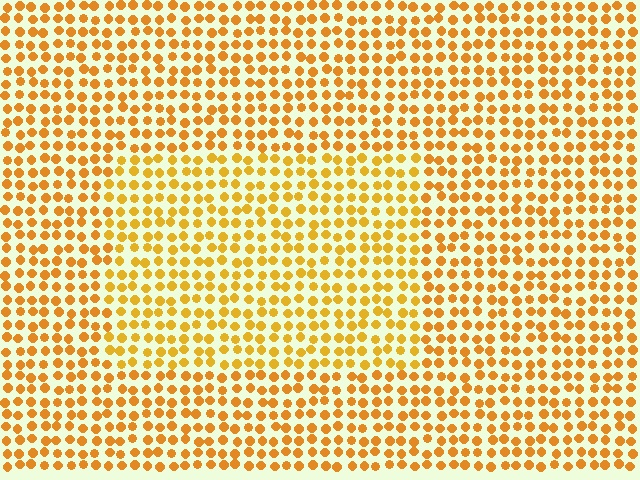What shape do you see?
I see a rectangle.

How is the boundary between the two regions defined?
The boundary is defined purely by a slight shift in hue (about 13 degrees). Spacing, size, and orientation are identical on both sides.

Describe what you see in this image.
The image is filled with small orange elements in a uniform arrangement. A rectangle-shaped region is visible where the elements are tinted to a slightly different hue, forming a subtle color boundary.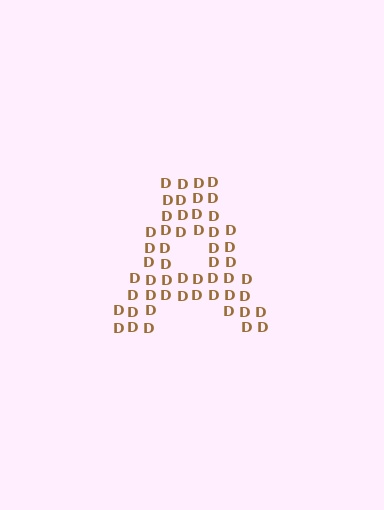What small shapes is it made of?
It is made of small letter D's.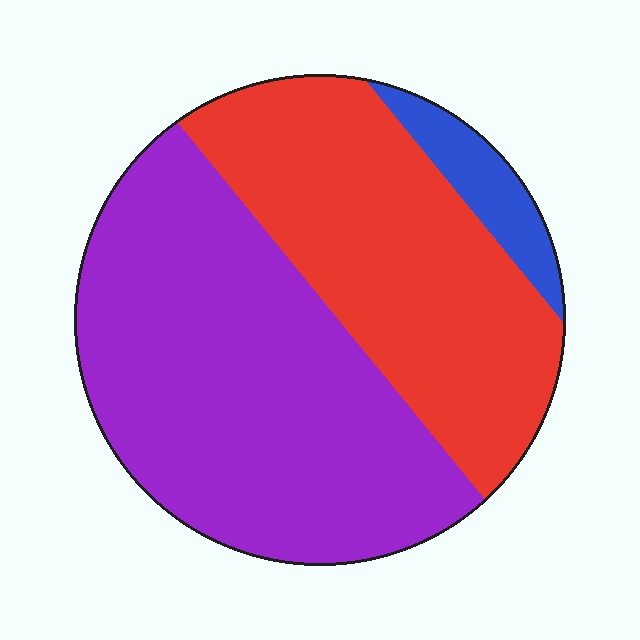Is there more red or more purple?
Purple.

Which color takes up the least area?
Blue, at roughly 5%.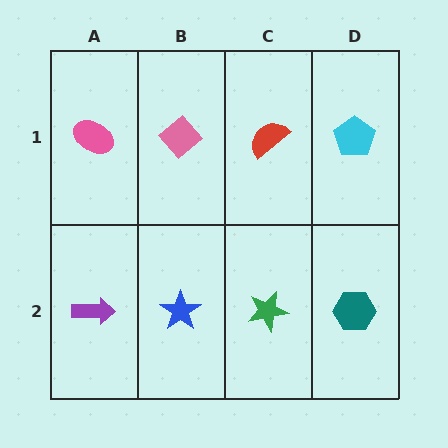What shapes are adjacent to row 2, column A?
A pink ellipse (row 1, column A), a blue star (row 2, column B).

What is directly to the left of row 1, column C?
A pink diamond.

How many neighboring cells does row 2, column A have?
2.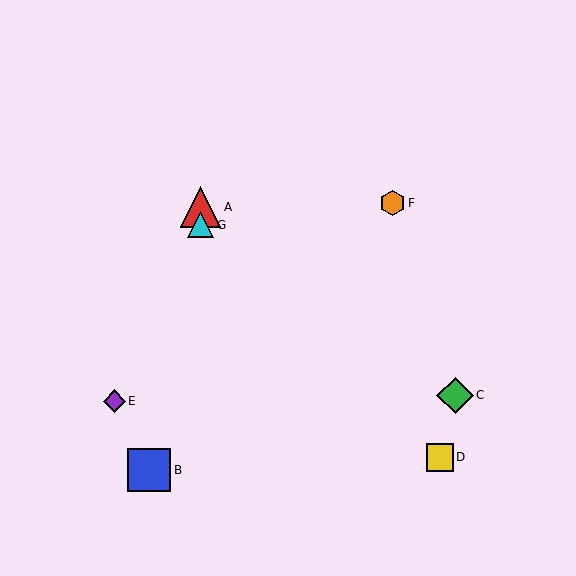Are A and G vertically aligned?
Yes, both are at x≈201.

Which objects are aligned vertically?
Objects A, G are aligned vertically.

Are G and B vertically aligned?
No, G is at x≈201 and B is at x≈149.